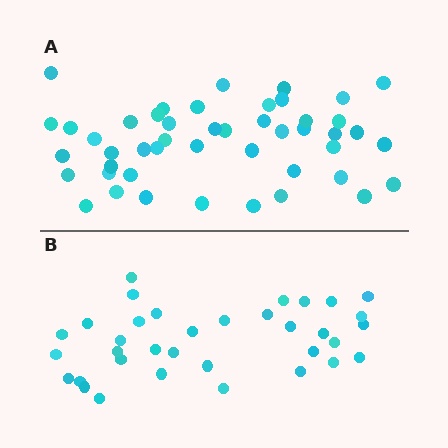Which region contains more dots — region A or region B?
Region A (the top region) has more dots.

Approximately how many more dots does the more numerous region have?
Region A has roughly 12 or so more dots than region B.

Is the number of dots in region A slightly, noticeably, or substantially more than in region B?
Region A has noticeably more, but not dramatically so. The ratio is roughly 1.3 to 1.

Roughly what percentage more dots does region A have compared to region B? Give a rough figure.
About 35% more.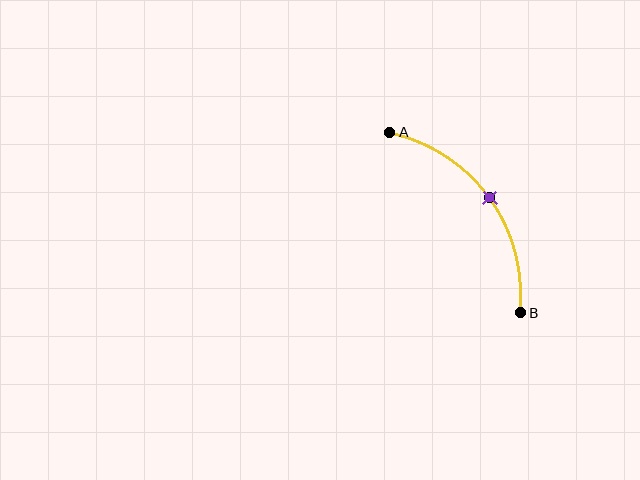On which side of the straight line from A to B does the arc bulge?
The arc bulges above and to the right of the straight line connecting A and B.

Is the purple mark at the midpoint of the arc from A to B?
Yes. The purple mark lies on the arc at equal arc-length from both A and B — it is the arc midpoint.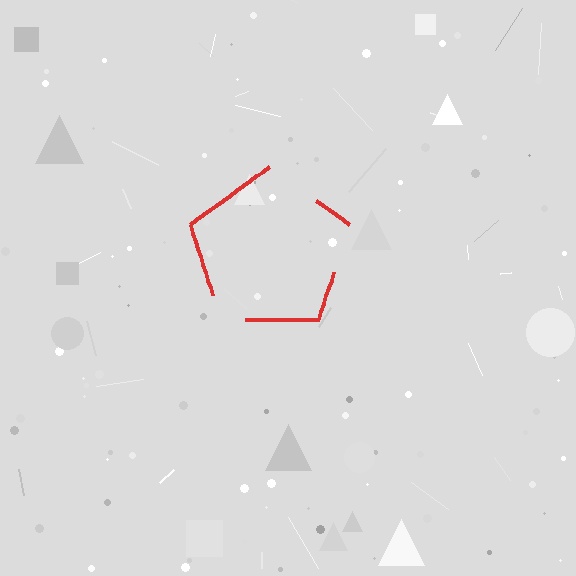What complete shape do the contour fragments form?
The contour fragments form a pentagon.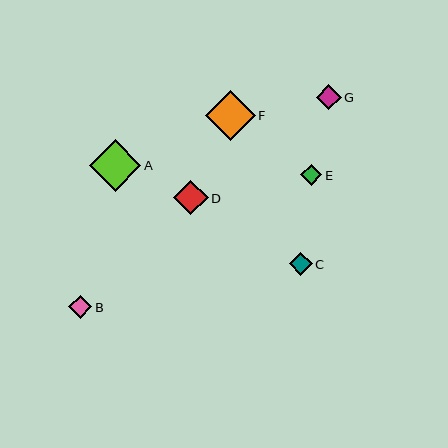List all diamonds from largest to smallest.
From largest to smallest: A, F, D, G, C, B, E.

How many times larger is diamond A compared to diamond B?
Diamond A is approximately 2.2 times the size of diamond B.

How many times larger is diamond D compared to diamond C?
Diamond D is approximately 1.5 times the size of diamond C.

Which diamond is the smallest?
Diamond E is the smallest with a size of approximately 21 pixels.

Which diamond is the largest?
Diamond A is the largest with a size of approximately 51 pixels.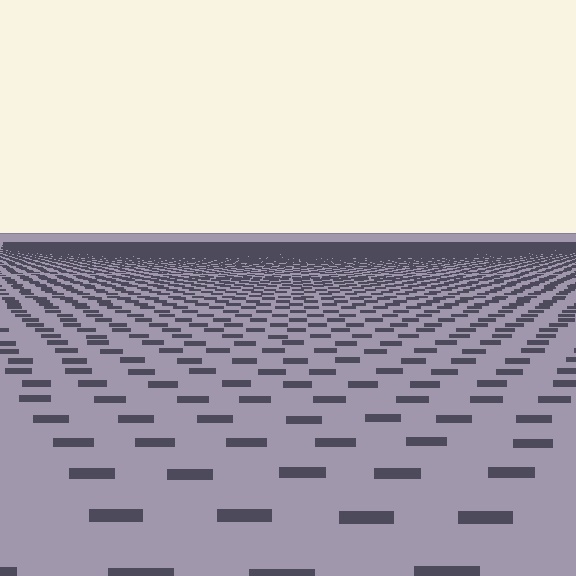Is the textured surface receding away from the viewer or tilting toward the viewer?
The surface is receding away from the viewer. Texture elements get smaller and denser toward the top.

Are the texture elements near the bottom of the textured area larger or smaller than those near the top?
Larger. Near the bottom, elements are closer to the viewer and appear at a bigger on-screen size.